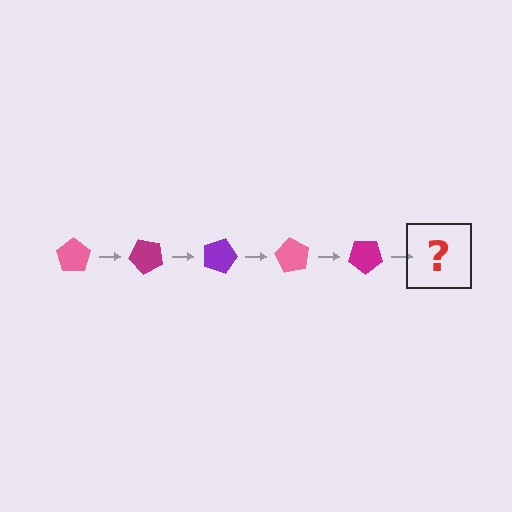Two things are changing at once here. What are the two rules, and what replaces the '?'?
The two rules are that it rotates 45 degrees each step and the color cycles through pink, magenta, and purple. The '?' should be a purple pentagon, rotated 225 degrees from the start.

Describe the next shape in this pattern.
It should be a purple pentagon, rotated 225 degrees from the start.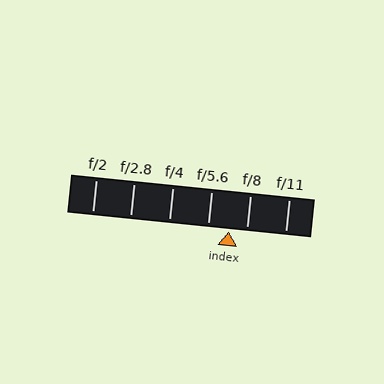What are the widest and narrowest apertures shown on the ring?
The widest aperture shown is f/2 and the narrowest is f/11.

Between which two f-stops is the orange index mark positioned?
The index mark is between f/5.6 and f/8.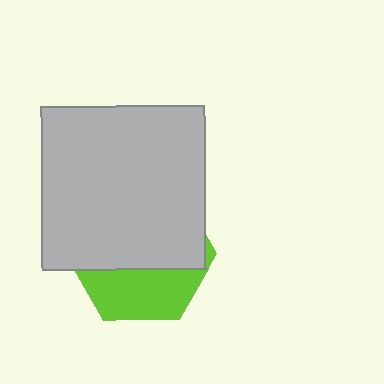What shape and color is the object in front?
The object in front is a light gray square.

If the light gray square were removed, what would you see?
You would see the complete lime hexagon.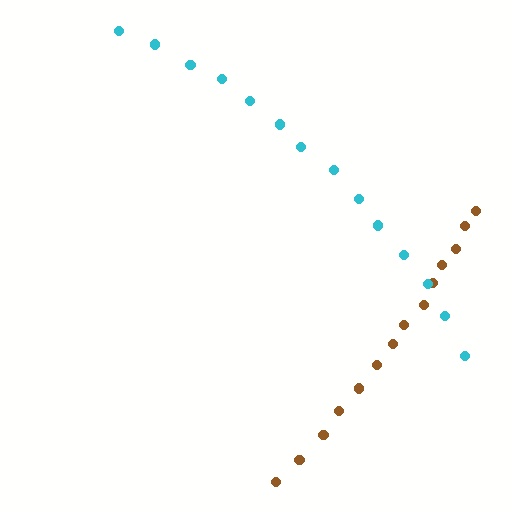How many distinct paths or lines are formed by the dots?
There are 2 distinct paths.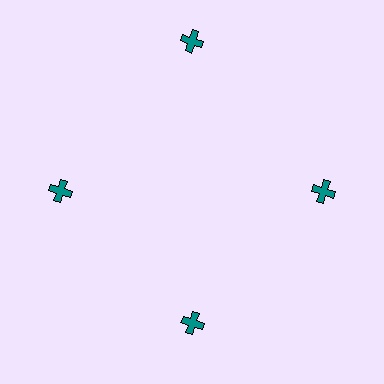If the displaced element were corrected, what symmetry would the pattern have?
It would have 4-fold rotational symmetry — the pattern would map onto itself every 90 degrees.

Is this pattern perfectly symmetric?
No. The 4 teal crosses are arranged in a ring, but one element near the 12 o'clock position is pushed outward from the center, breaking the 4-fold rotational symmetry.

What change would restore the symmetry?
The symmetry would be restored by moving it inward, back onto the ring so that all 4 crosses sit at equal angles and equal distance from the center.